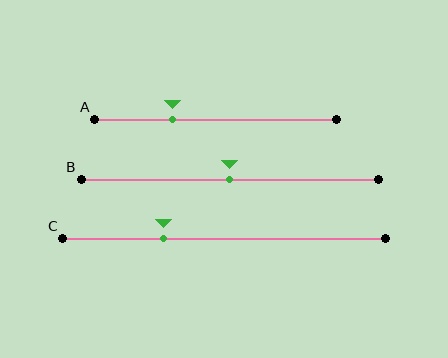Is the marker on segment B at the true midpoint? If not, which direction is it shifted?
Yes, the marker on segment B is at the true midpoint.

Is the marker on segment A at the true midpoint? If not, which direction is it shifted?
No, the marker on segment A is shifted to the left by about 18% of the segment length.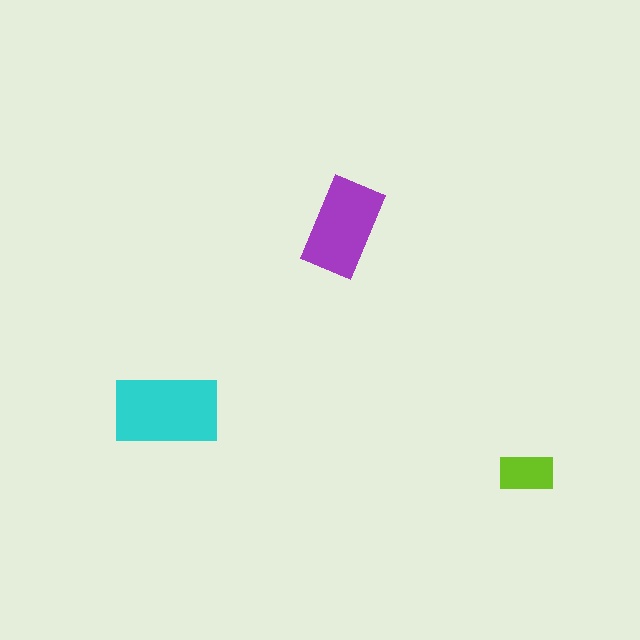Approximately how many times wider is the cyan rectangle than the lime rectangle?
About 2 times wider.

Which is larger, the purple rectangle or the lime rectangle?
The purple one.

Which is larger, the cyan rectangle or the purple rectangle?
The cyan one.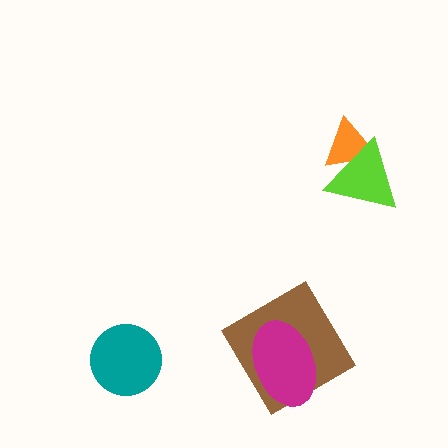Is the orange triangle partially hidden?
Yes, it is partially covered by another shape.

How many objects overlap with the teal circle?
0 objects overlap with the teal circle.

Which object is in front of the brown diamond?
The magenta ellipse is in front of the brown diamond.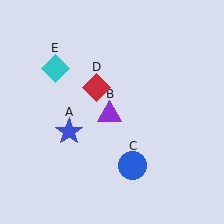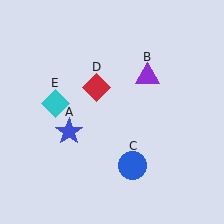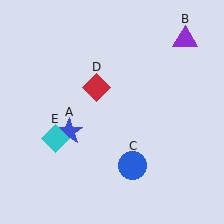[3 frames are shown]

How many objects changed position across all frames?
2 objects changed position: purple triangle (object B), cyan diamond (object E).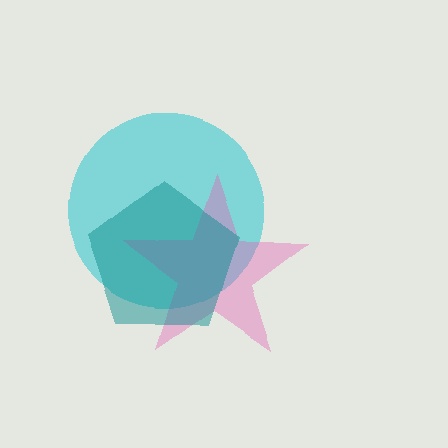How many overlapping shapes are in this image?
There are 3 overlapping shapes in the image.